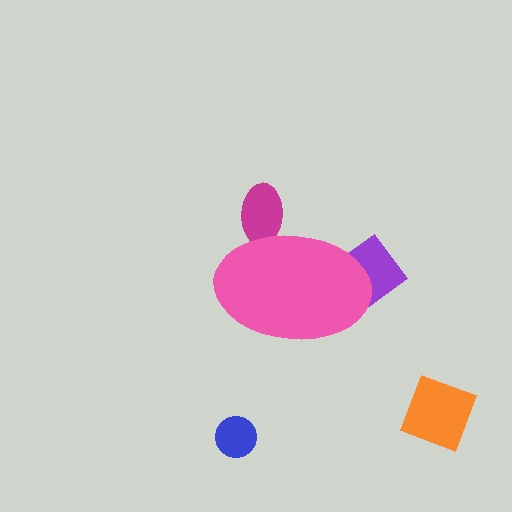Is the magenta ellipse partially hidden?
Yes, the magenta ellipse is partially hidden behind the pink ellipse.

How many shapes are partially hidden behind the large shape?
2 shapes are partially hidden.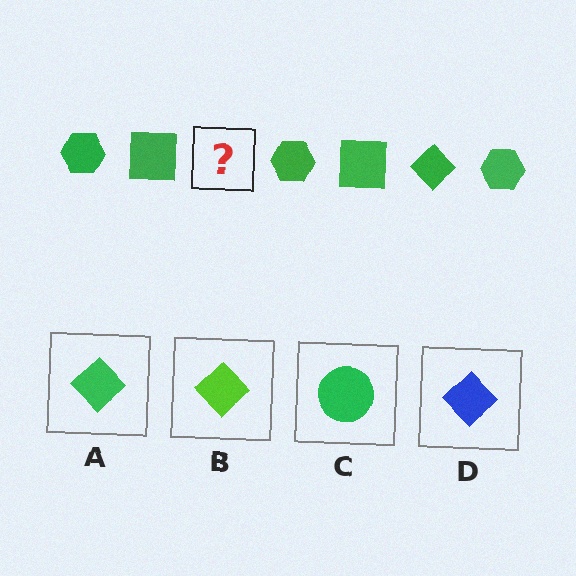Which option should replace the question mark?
Option A.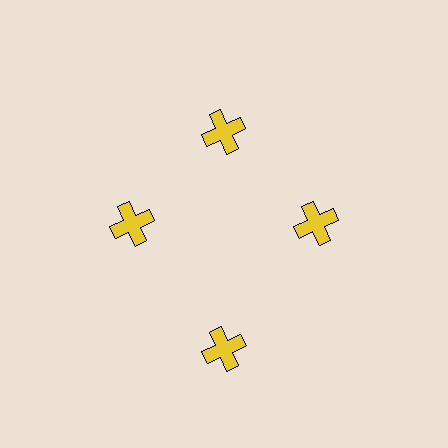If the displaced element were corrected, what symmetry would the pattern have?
It would have 4-fold rotational symmetry — the pattern would map onto itself every 90 degrees.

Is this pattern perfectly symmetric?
No. The 4 yellow crosses are arranged in a ring, but one element near the 6 o'clock position is pushed outward from the center, breaking the 4-fold rotational symmetry.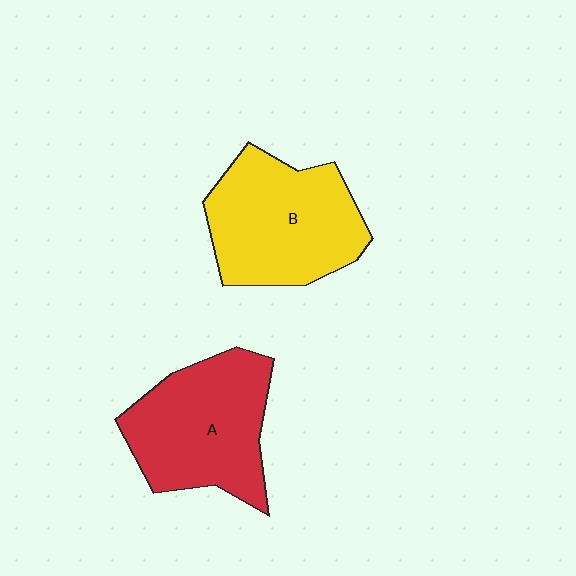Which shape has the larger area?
Shape B (yellow).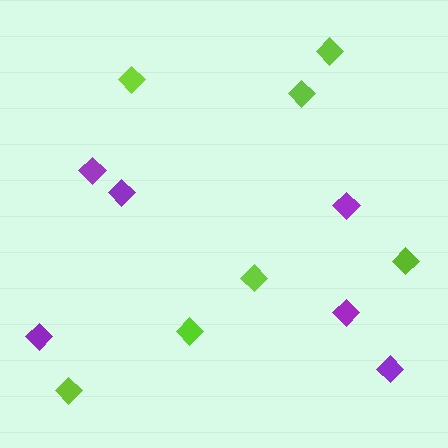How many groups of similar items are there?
There are 2 groups: one group of lime diamonds (7) and one group of purple diamonds (6).